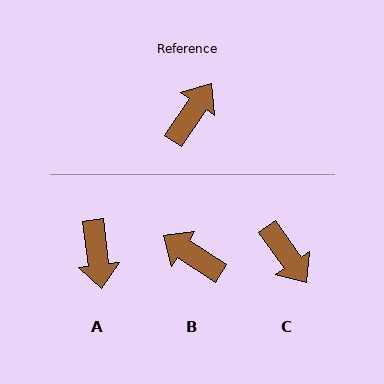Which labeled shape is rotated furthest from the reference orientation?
A, about 139 degrees away.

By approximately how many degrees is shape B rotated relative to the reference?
Approximately 90 degrees counter-clockwise.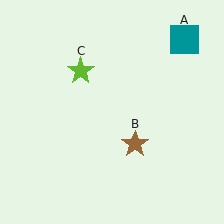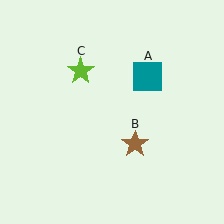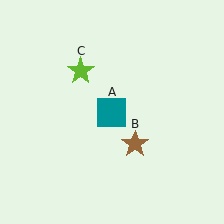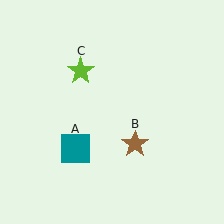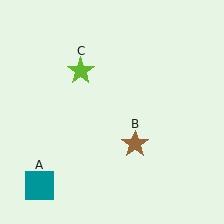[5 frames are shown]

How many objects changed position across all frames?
1 object changed position: teal square (object A).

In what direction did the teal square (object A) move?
The teal square (object A) moved down and to the left.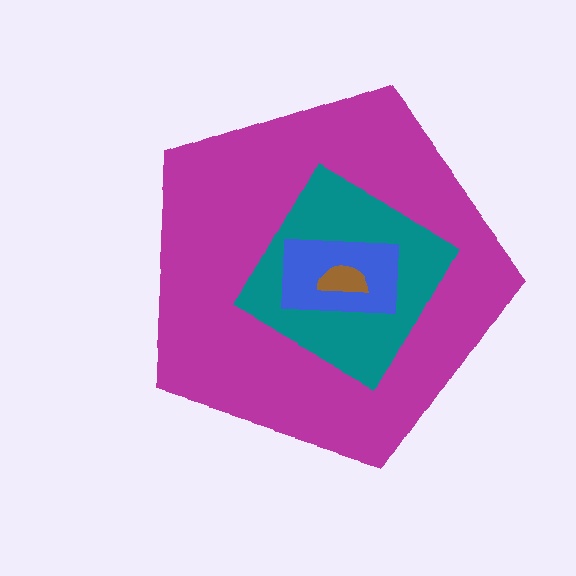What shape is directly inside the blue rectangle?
The brown semicircle.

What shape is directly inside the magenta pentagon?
The teal square.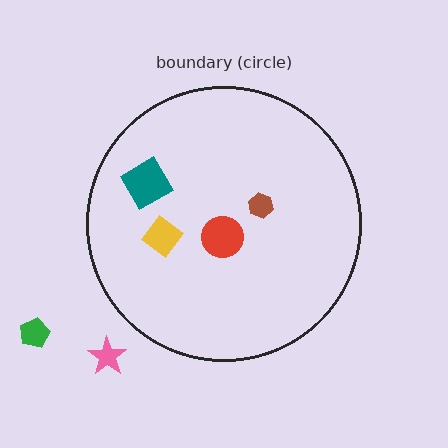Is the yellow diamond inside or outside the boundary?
Inside.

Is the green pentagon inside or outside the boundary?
Outside.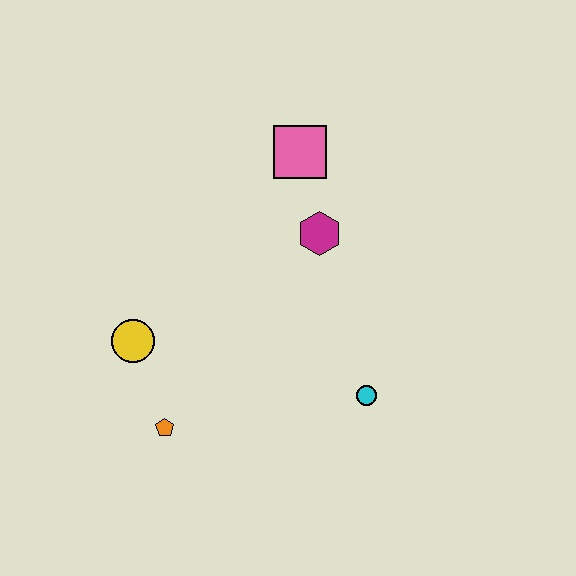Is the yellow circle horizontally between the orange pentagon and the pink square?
No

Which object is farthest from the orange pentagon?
The pink square is farthest from the orange pentagon.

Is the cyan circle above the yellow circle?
No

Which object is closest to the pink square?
The magenta hexagon is closest to the pink square.